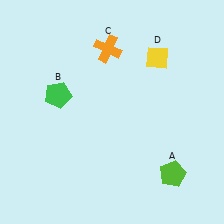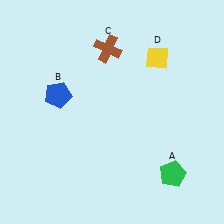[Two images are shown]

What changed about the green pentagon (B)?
In Image 1, B is green. In Image 2, it changed to blue.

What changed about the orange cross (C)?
In Image 1, C is orange. In Image 2, it changed to brown.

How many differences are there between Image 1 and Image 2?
There are 3 differences between the two images.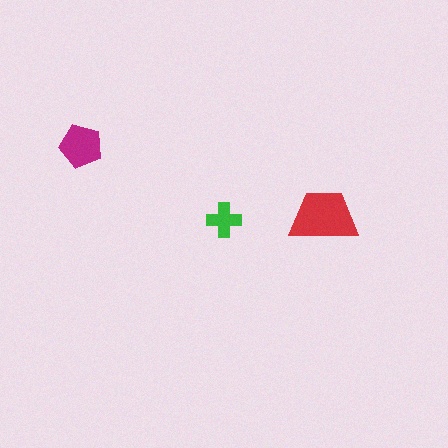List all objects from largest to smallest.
The red trapezoid, the magenta pentagon, the green cross.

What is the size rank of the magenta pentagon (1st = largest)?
2nd.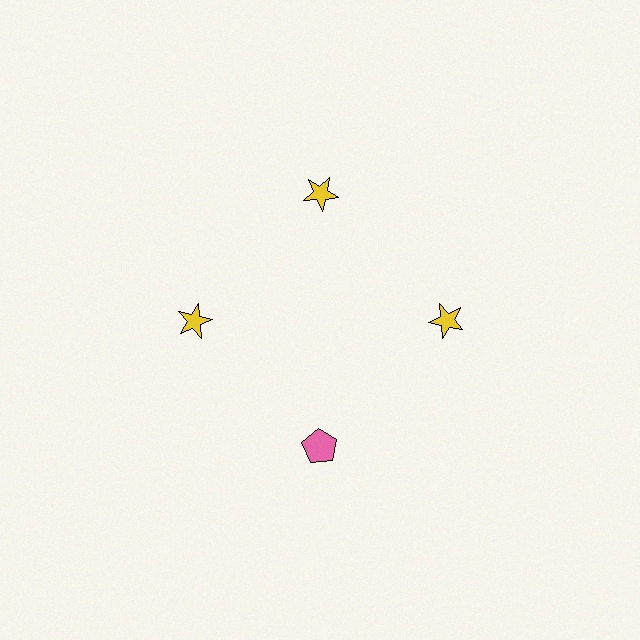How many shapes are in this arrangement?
There are 4 shapes arranged in a ring pattern.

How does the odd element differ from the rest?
It differs in both color (pink instead of yellow) and shape (pentagon instead of star).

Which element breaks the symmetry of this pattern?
The pink pentagon at roughly the 6 o'clock position breaks the symmetry. All other shapes are yellow stars.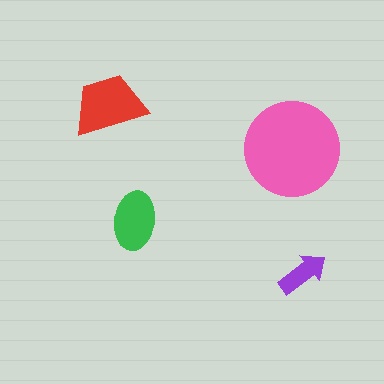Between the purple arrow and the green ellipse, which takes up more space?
The green ellipse.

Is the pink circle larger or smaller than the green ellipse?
Larger.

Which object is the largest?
The pink circle.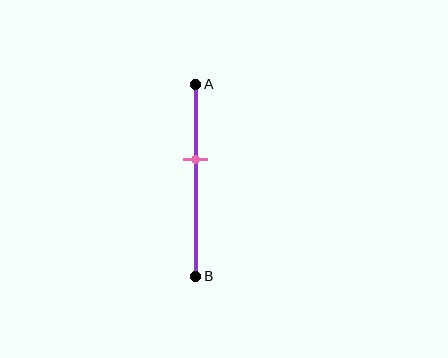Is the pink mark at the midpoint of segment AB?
No, the mark is at about 40% from A, not at the 50% midpoint.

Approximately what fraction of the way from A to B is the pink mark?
The pink mark is approximately 40% of the way from A to B.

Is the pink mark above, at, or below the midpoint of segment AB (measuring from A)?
The pink mark is above the midpoint of segment AB.